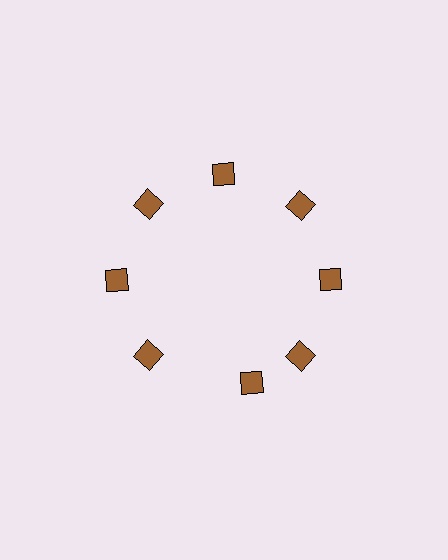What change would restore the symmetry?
The symmetry would be restored by rotating it back into even spacing with its neighbors so that all 8 diamonds sit at equal angles and equal distance from the center.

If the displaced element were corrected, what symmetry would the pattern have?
It would have 8-fold rotational symmetry — the pattern would map onto itself every 45 degrees.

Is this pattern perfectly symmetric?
No. The 8 brown diamonds are arranged in a ring, but one element near the 6 o'clock position is rotated out of alignment along the ring, breaking the 8-fold rotational symmetry.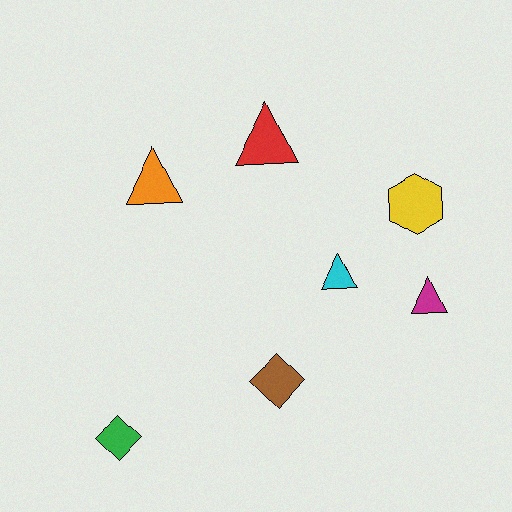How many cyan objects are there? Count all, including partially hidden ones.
There is 1 cyan object.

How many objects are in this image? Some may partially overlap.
There are 7 objects.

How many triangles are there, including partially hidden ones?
There are 4 triangles.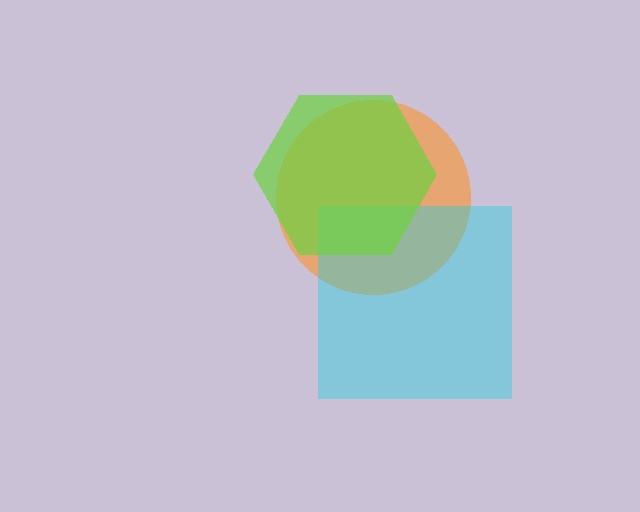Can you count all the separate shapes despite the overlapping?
Yes, there are 3 separate shapes.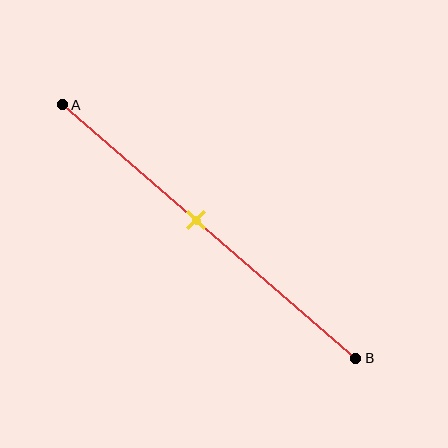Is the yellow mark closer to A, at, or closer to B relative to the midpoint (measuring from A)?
The yellow mark is closer to point A than the midpoint of segment AB.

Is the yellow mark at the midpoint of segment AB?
No, the mark is at about 45% from A, not at the 50% midpoint.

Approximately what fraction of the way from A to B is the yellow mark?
The yellow mark is approximately 45% of the way from A to B.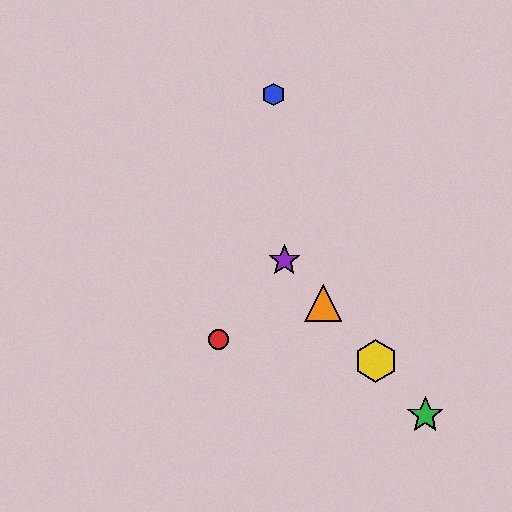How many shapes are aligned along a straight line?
4 shapes (the green star, the yellow hexagon, the purple star, the orange triangle) are aligned along a straight line.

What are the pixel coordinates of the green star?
The green star is at (425, 415).